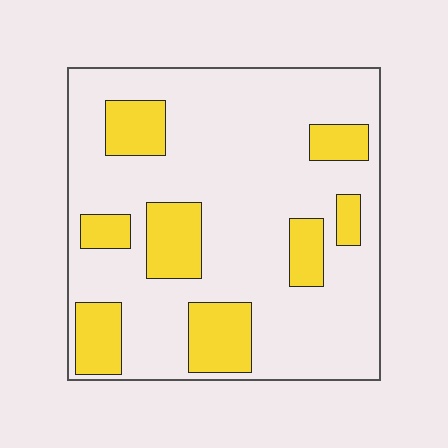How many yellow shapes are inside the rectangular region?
8.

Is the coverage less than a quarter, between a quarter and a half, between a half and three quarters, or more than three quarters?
Less than a quarter.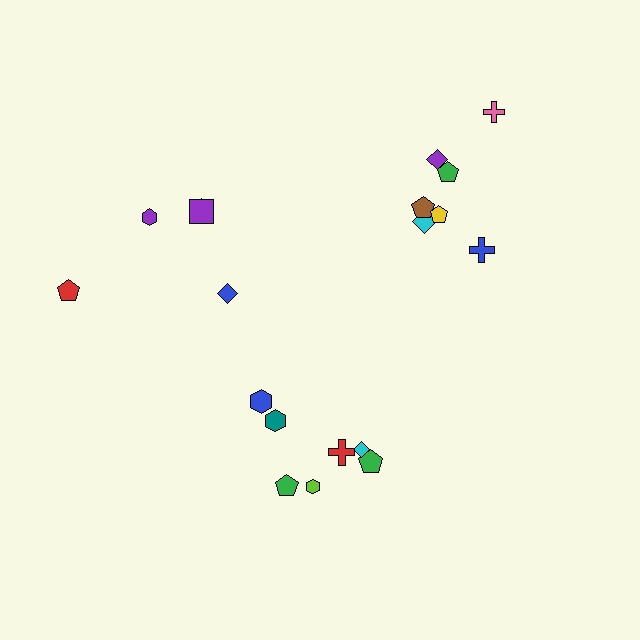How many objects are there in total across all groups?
There are 19 objects.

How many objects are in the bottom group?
There are 7 objects.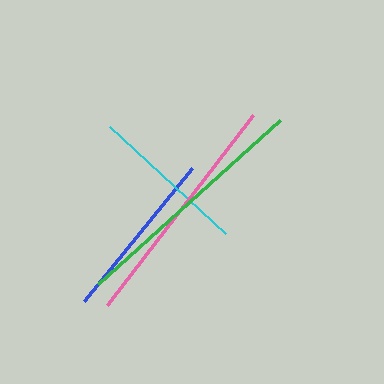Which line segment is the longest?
The green line is the longest at approximately 245 pixels.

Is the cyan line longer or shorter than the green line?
The green line is longer than the cyan line.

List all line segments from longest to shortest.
From longest to shortest: green, pink, blue, cyan.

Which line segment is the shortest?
The cyan line is the shortest at approximately 158 pixels.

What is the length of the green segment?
The green segment is approximately 245 pixels long.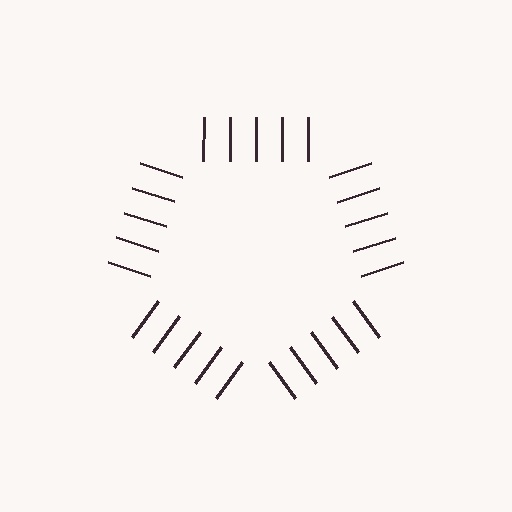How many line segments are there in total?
25 — 5 along each of the 5 edges.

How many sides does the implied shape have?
5 sides — the line-ends trace a pentagon.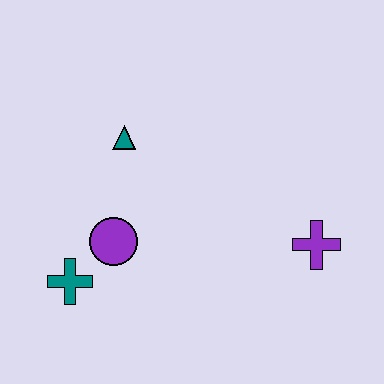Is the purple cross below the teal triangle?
Yes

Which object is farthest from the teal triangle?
The purple cross is farthest from the teal triangle.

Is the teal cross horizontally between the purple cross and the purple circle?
No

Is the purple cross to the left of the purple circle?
No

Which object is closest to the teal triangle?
The purple circle is closest to the teal triangle.